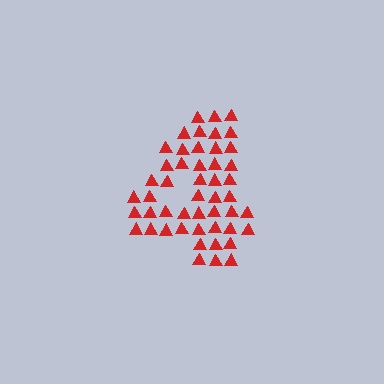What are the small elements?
The small elements are triangles.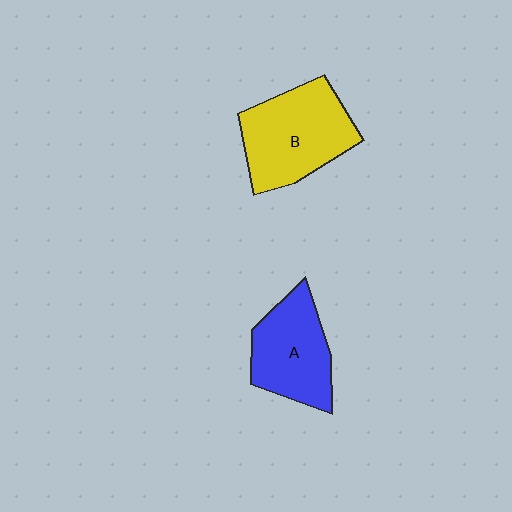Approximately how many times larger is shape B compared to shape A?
Approximately 1.2 times.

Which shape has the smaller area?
Shape A (blue).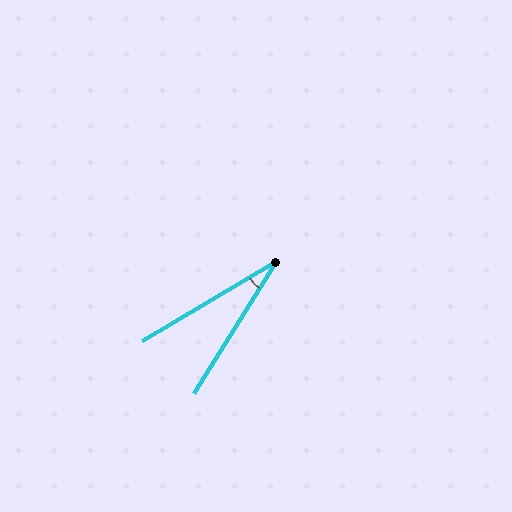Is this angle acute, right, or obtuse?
It is acute.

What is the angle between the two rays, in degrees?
Approximately 27 degrees.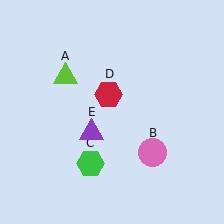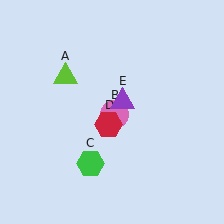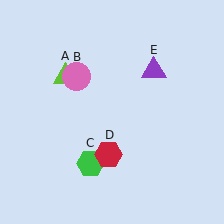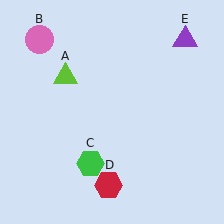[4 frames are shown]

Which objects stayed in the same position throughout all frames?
Lime triangle (object A) and green hexagon (object C) remained stationary.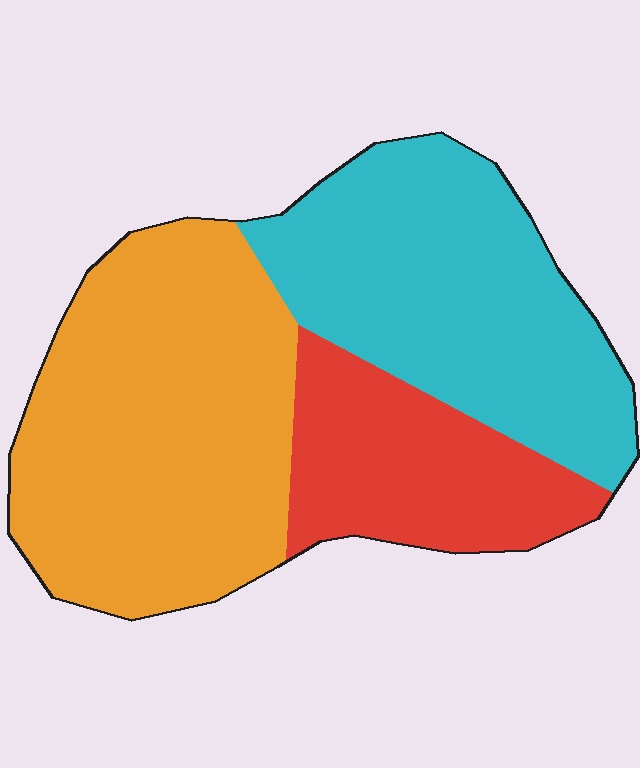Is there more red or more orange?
Orange.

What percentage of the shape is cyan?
Cyan takes up between a quarter and a half of the shape.